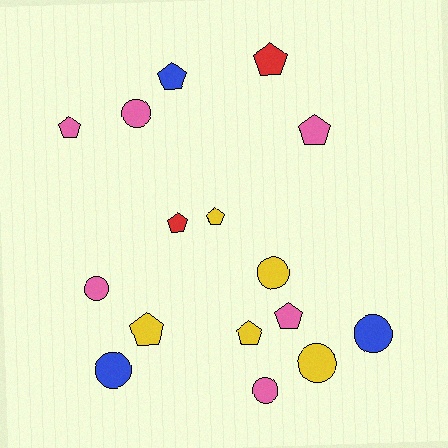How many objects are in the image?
There are 16 objects.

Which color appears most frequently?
Pink, with 6 objects.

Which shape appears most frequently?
Pentagon, with 9 objects.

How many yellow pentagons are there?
There are 3 yellow pentagons.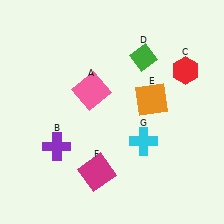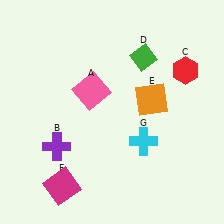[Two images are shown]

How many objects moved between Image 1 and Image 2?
1 object moved between the two images.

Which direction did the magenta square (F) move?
The magenta square (F) moved left.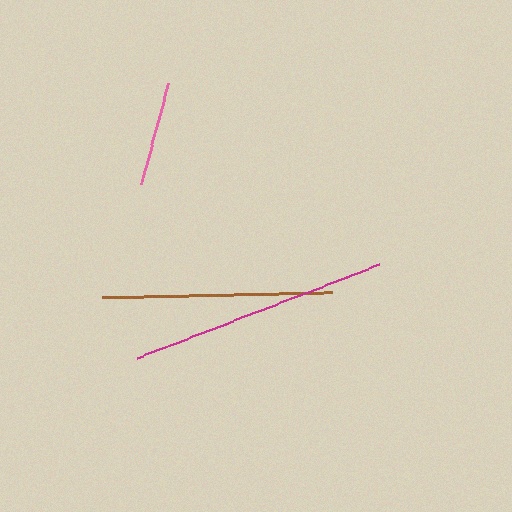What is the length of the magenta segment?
The magenta segment is approximately 260 pixels long.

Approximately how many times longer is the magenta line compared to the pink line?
The magenta line is approximately 2.5 times the length of the pink line.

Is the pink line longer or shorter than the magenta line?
The magenta line is longer than the pink line.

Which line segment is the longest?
The magenta line is the longest at approximately 260 pixels.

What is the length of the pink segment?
The pink segment is approximately 104 pixels long.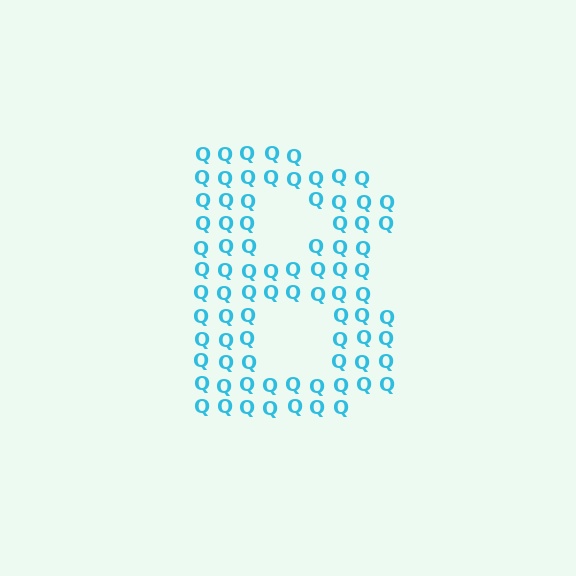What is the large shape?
The large shape is the letter B.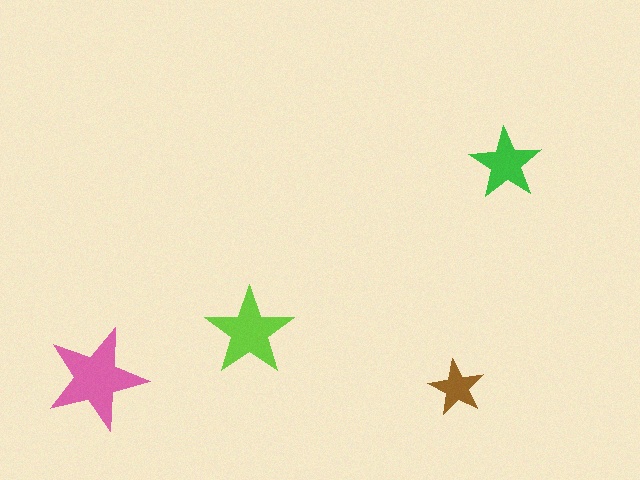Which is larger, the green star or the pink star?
The pink one.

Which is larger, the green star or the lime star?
The lime one.